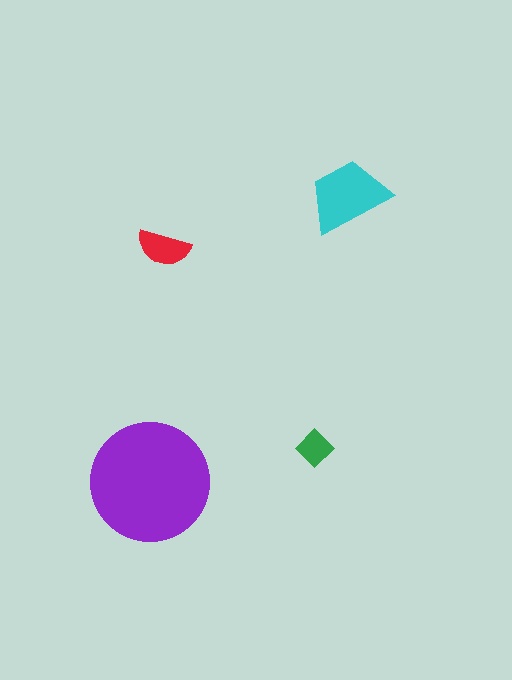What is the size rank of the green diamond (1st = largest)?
4th.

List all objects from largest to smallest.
The purple circle, the cyan trapezoid, the red semicircle, the green diamond.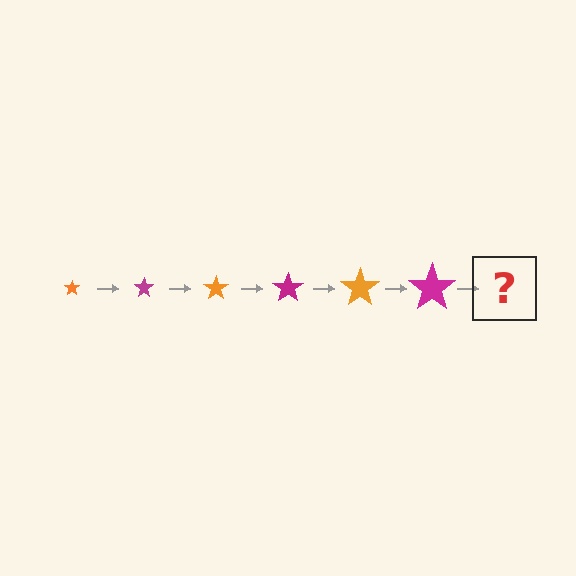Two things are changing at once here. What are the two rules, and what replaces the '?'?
The two rules are that the star grows larger each step and the color cycles through orange and magenta. The '?' should be an orange star, larger than the previous one.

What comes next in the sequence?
The next element should be an orange star, larger than the previous one.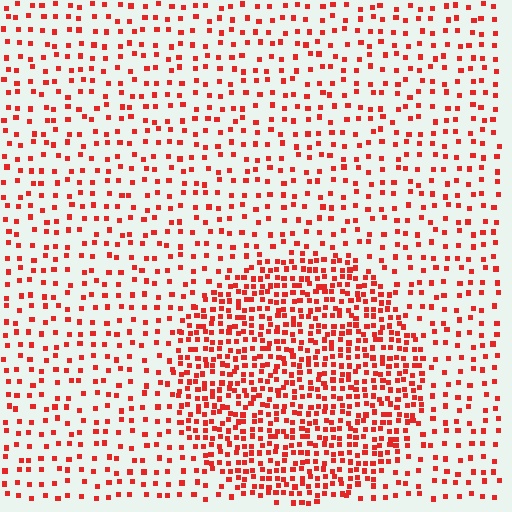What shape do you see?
I see a circle.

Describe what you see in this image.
The image contains small red elements arranged at two different densities. A circle-shaped region is visible where the elements are more densely packed than the surrounding area.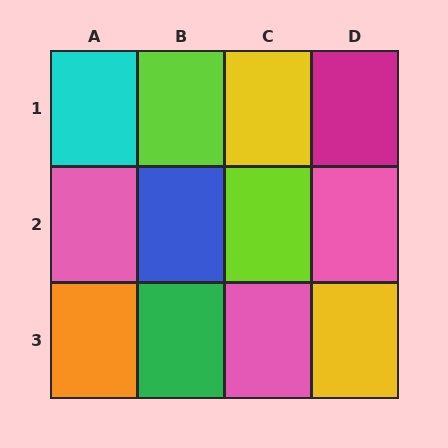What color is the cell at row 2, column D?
Pink.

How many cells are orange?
1 cell is orange.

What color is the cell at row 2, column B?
Blue.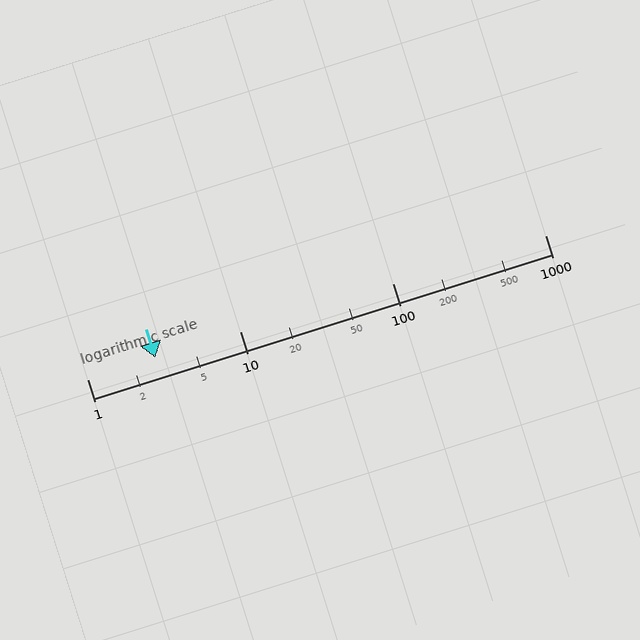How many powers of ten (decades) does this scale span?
The scale spans 3 decades, from 1 to 1000.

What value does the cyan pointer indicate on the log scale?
The pointer indicates approximately 2.8.